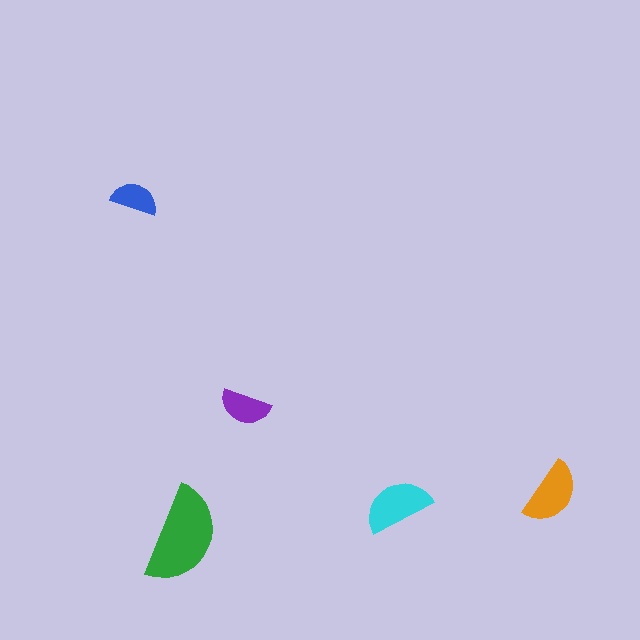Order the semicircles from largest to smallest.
the green one, the cyan one, the orange one, the purple one, the blue one.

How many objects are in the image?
There are 5 objects in the image.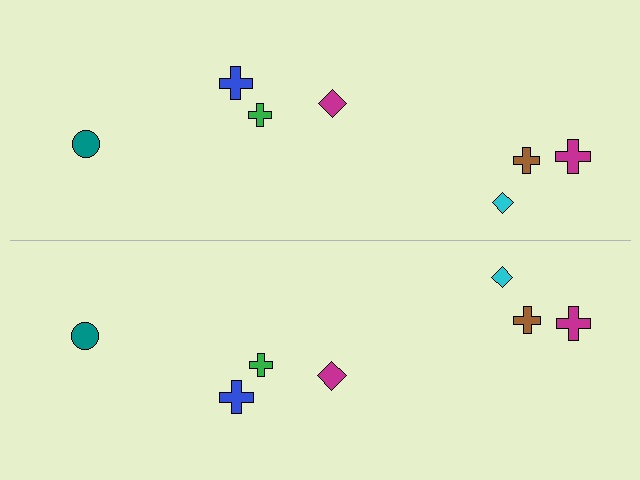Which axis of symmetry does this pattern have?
The pattern has a horizontal axis of symmetry running through the center of the image.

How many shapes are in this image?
There are 14 shapes in this image.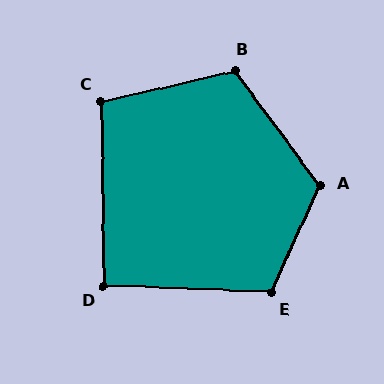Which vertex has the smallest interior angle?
D, at approximately 93 degrees.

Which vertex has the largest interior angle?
A, at approximately 119 degrees.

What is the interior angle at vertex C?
Approximately 102 degrees (obtuse).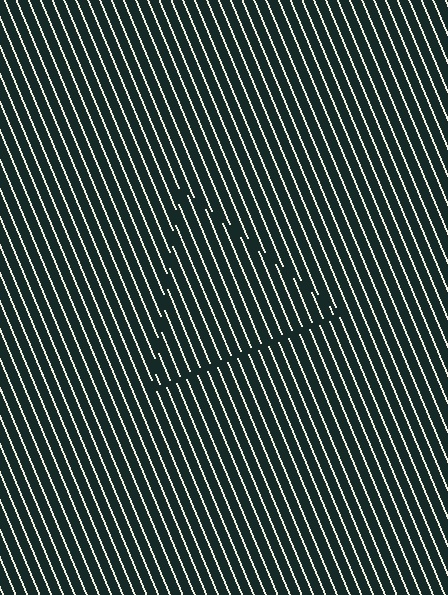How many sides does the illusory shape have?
3 sides — the line-ends trace a triangle.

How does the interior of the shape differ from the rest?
The interior of the shape contains the same grating, shifted by half a period — the contour is defined by the phase discontinuity where line-ends from the inner and outer gratings abut.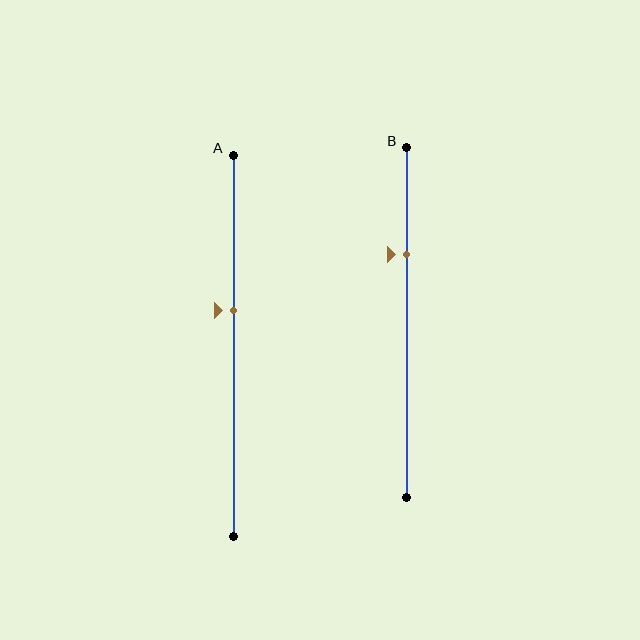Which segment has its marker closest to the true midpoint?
Segment A has its marker closest to the true midpoint.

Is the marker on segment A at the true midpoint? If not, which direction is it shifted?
No, the marker on segment A is shifted upward by about 9% of the segment length.